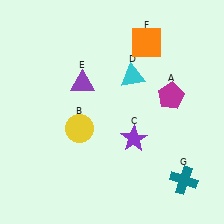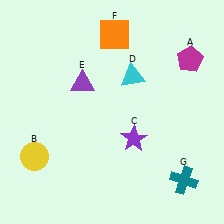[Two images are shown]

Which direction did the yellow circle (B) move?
The yellow circle (B) moved left.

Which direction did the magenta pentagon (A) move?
The magenta pentagon (A) moved up.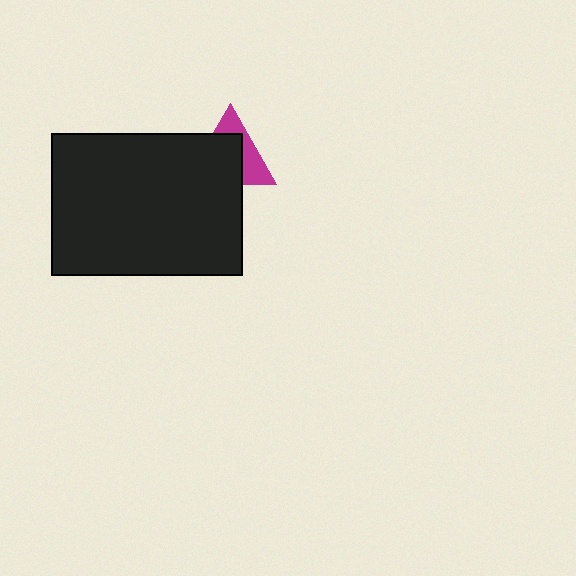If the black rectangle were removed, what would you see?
You would see the complete magenta triangle.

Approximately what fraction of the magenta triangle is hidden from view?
Roughly 61% of the magenta triangle is hidden behind the black rectangle.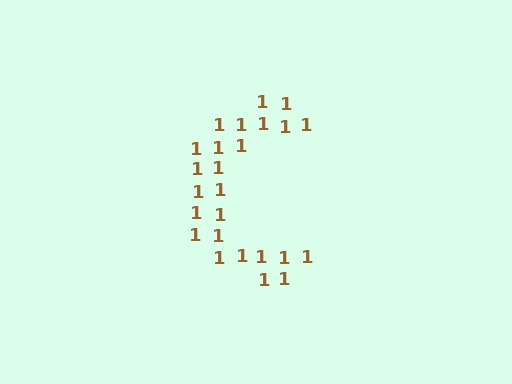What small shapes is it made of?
It is made of small digit 1's.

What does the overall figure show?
The overall figure shows the letter C.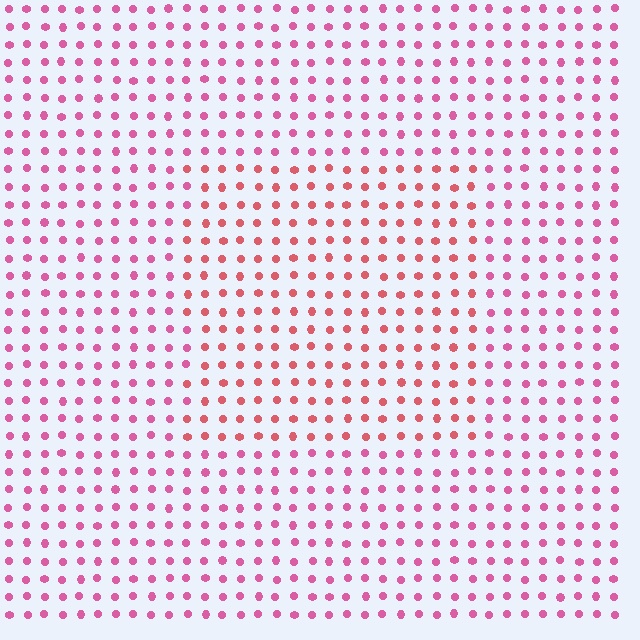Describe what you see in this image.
The image is filled with small pink elements in a uniform arrangement. A rectangle-shaped region is visible where the elements are tinted to a slightly different hue, forming a subtle color boundary.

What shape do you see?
I see a rectangle.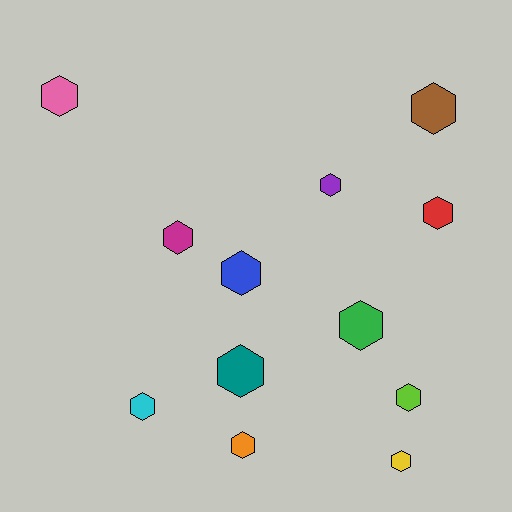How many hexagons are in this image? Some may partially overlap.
There are 12 hexagons.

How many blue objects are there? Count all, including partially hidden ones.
There is 1 blue object.